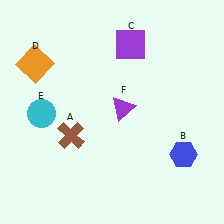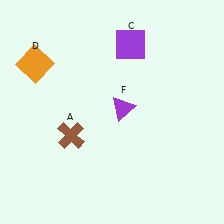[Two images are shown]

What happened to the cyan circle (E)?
The cyan circle (E) was removed in Image 2. It was in the bottom-left area of Image 1.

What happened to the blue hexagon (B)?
The blue hexagon (B) was removed in Image 2. It was in the bottom-right area of Image 1.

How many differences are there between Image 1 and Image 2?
There are 2 differences between the two images.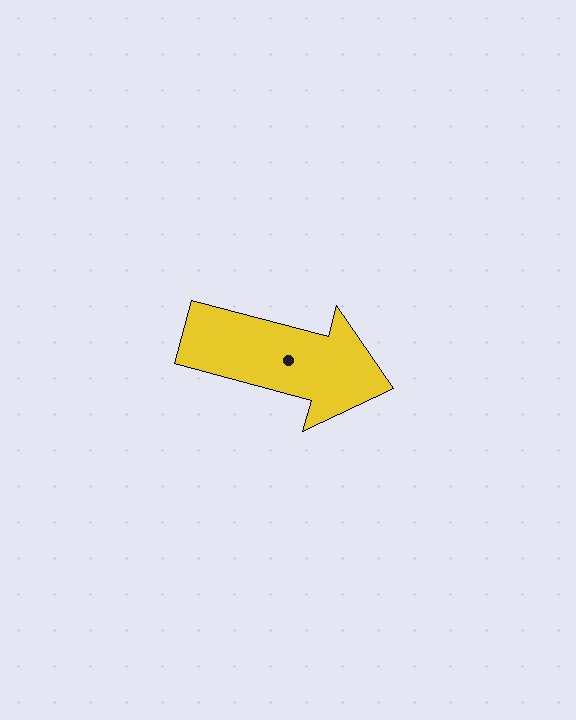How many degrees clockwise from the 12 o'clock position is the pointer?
Approximately 105 degrees.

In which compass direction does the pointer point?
East.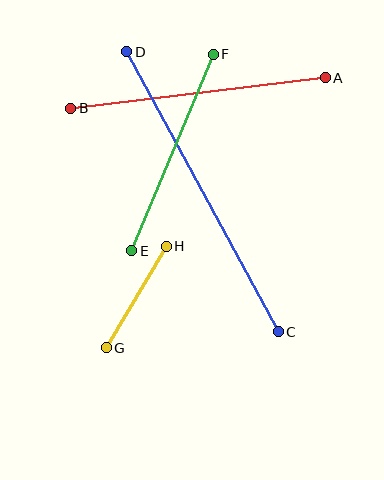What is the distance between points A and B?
The distance is approximately 256 pixels.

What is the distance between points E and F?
The distance is approximately 213 pixels.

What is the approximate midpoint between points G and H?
The midpoint is at approximately (136, 297) pixels.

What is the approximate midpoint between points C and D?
The midpoint is at approximately (202, 192) pixels.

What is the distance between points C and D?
The distance is approximately 318 pixels.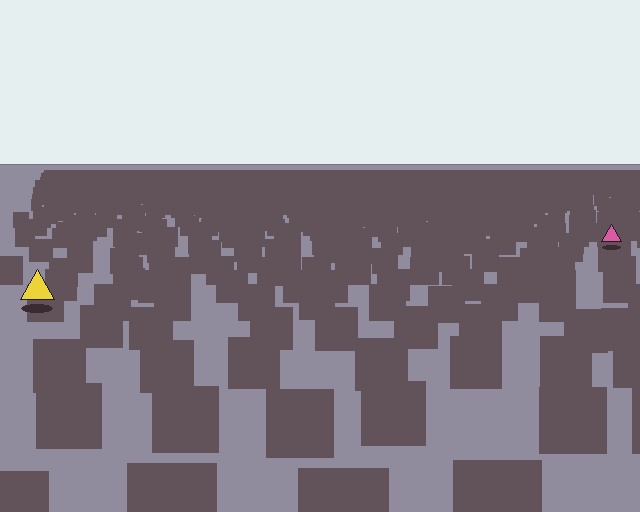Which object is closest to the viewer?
The yellow triangle is closest. The texture marks near it are larger and more spread out.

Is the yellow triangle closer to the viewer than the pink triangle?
Yes. The yellow triangle is closer — you can tell from the texture gradient: the ground texture is coarser near it.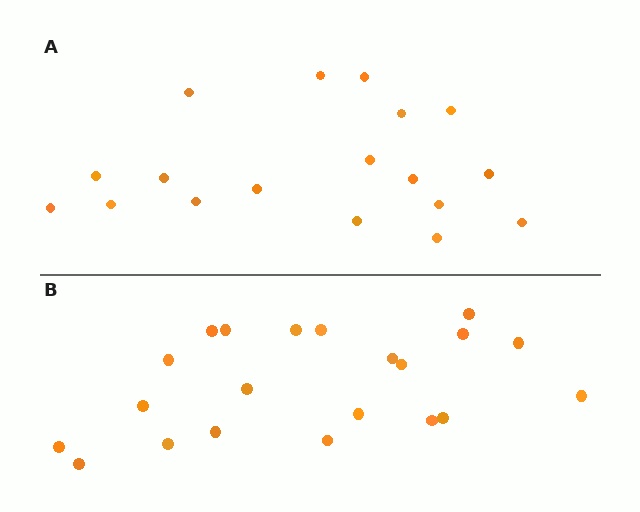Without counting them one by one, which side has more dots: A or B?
Region B (the bottom region) has more dots.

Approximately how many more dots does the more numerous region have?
Region B has just a few more — roughly 2 or 3 more dots than region A.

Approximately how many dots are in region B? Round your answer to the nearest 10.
About 20 dots. (The exact count is 21, which rounds to 20.)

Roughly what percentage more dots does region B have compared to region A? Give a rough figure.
About 15% more.